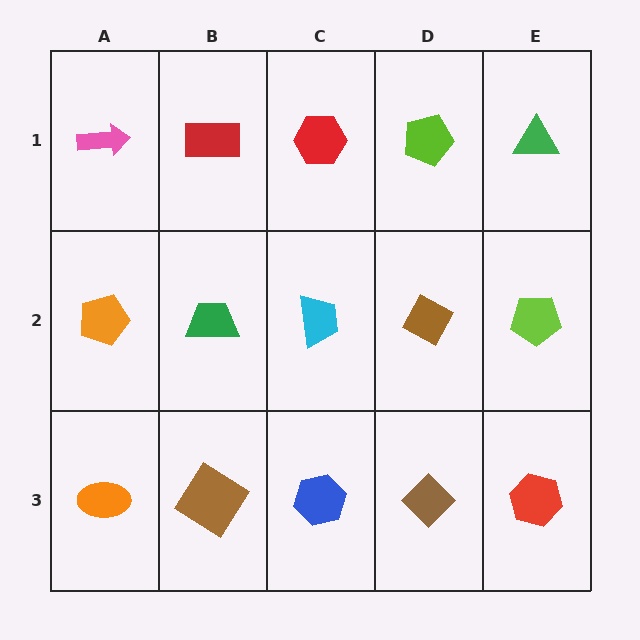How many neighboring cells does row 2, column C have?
4.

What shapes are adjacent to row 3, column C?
A cyan trapezoid (row 2, column C), a brown diamond (row 3, column B), a brown diamond (row 3, column D).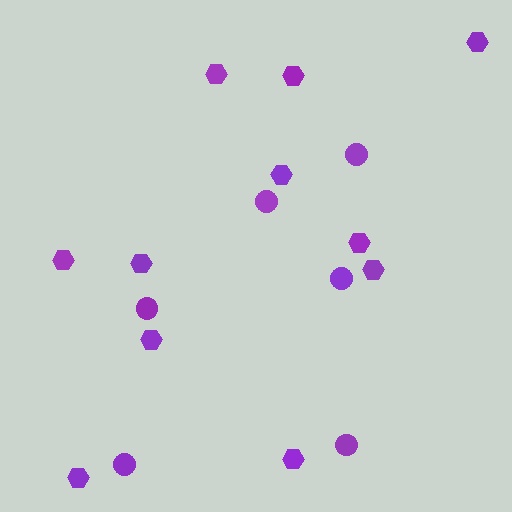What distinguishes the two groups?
There are 2 groups: one group of hexagons (11) and one group of circles (6).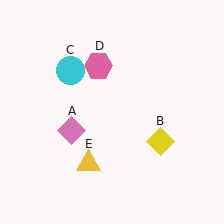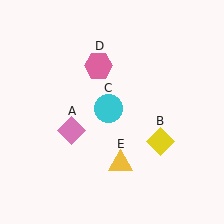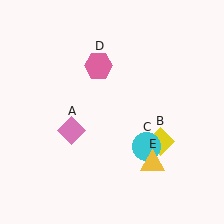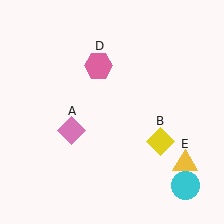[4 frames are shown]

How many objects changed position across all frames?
2 objects changed position: cyan circle (object C), yellow triangle (object E).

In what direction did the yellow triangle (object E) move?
The yellow triangle (object E) moved right.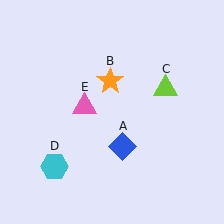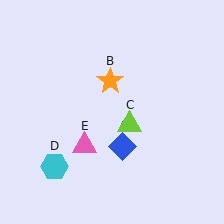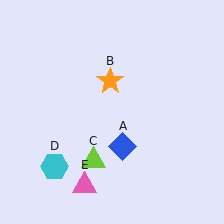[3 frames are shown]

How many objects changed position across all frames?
2 objects changed position: lime triangle (object C), pink triangle (object E).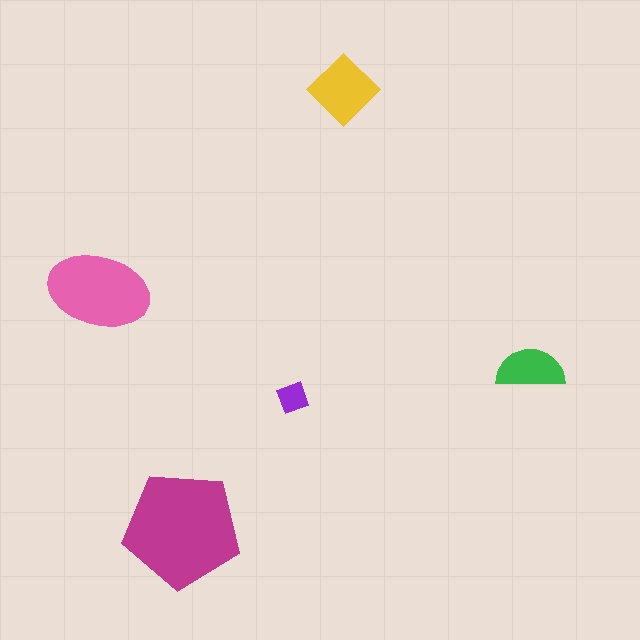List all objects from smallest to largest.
The purple diamond, the green semicircle, the yellow diamond, the pink ellipse, the magenta pentagon.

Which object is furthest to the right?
The green semicircle is rightmost.